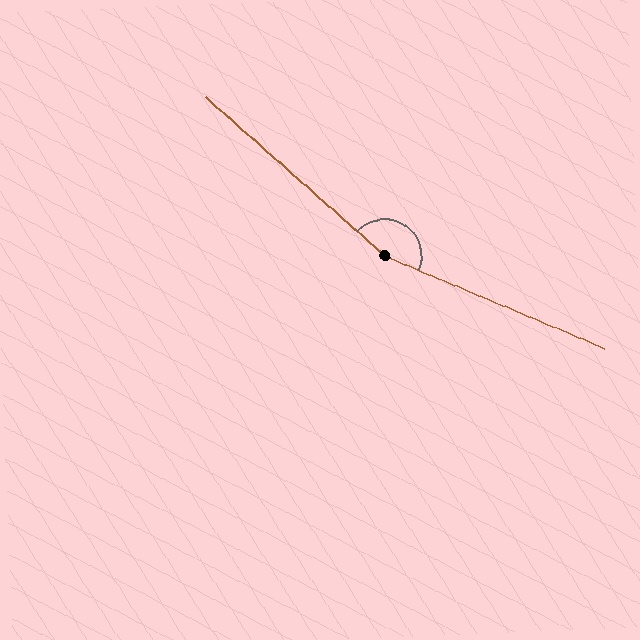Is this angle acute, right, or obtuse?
It is obtuse.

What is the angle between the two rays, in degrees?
Approximately 161 degrees.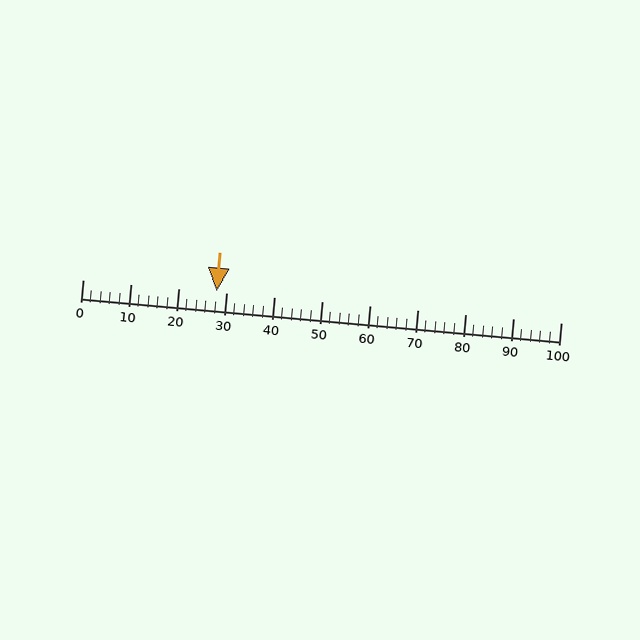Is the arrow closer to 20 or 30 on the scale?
The arrow is closer to 30.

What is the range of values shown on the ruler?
The ruler shows values from 0 to 100.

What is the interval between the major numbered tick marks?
The major tick marks are spaced 10 units apart.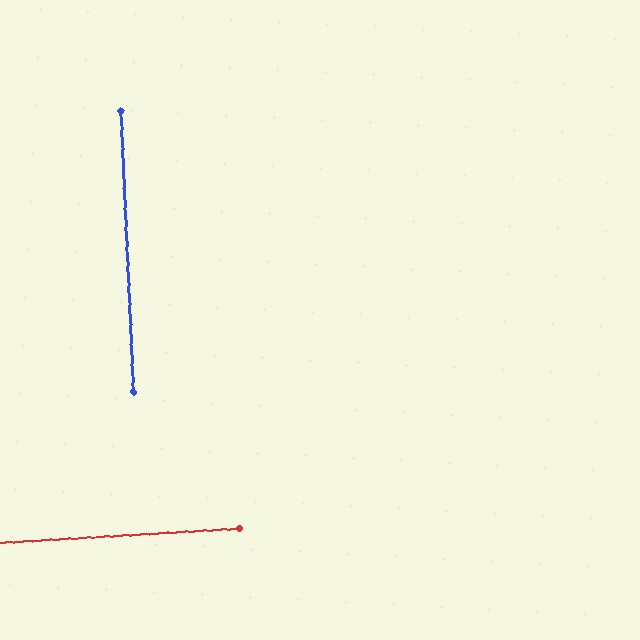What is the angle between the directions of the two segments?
Approximately 89 degrees.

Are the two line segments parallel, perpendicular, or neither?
Perpendicular — they meet at approximately 89°.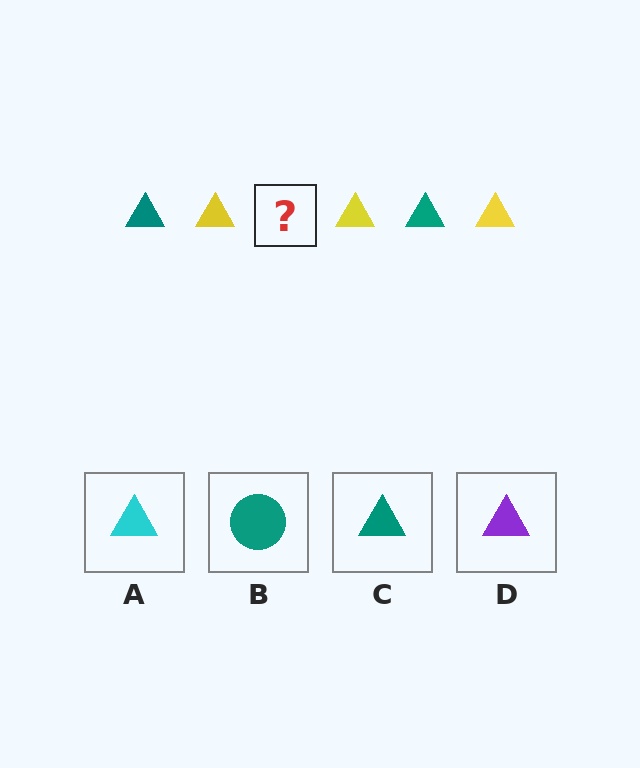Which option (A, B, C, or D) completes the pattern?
C.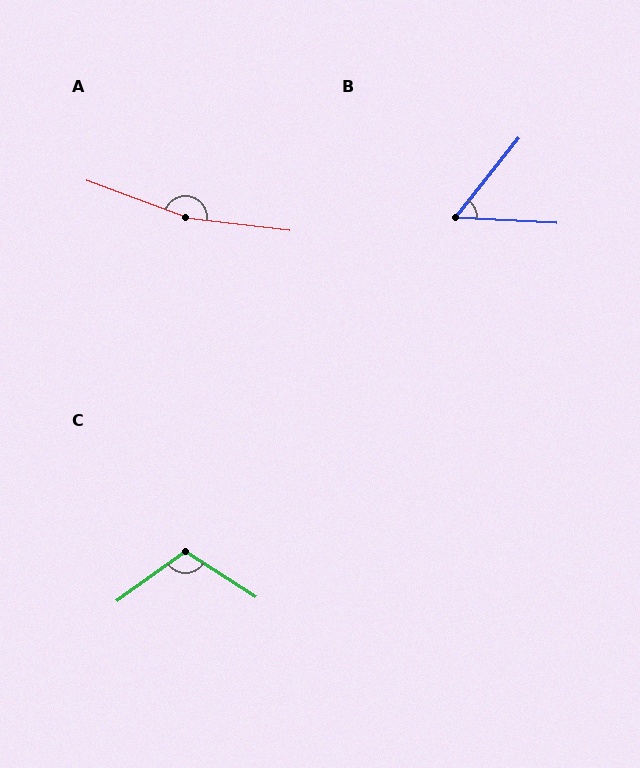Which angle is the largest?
A, at approximately 166 degrees.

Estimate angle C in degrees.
Approximately 111 degrees.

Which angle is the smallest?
B, at approximately 54 degrees.